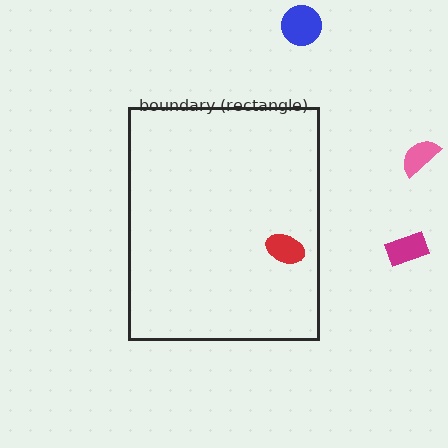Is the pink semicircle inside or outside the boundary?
Outside.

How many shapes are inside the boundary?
1 inside, 3 outside.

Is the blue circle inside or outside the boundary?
Outside.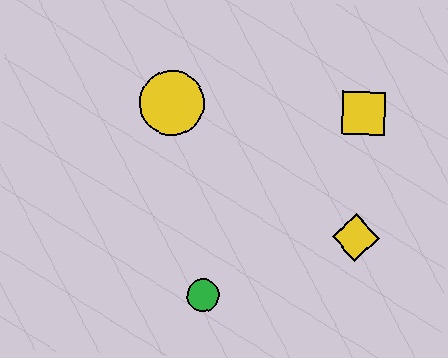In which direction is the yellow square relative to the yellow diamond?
The yellow square is above the yellow diamond.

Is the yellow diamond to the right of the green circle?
Yes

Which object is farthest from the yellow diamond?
The yellow circle is farthest from the yellow diamond.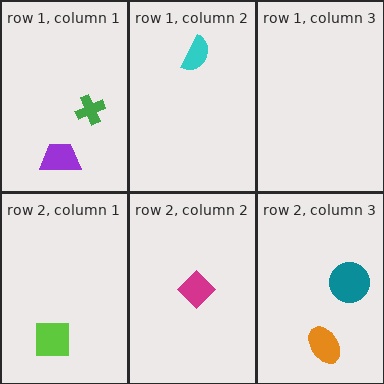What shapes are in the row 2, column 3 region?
The orange ellipse, the teal circle.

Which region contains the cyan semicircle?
The row 1, column 2 region.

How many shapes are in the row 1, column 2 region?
1.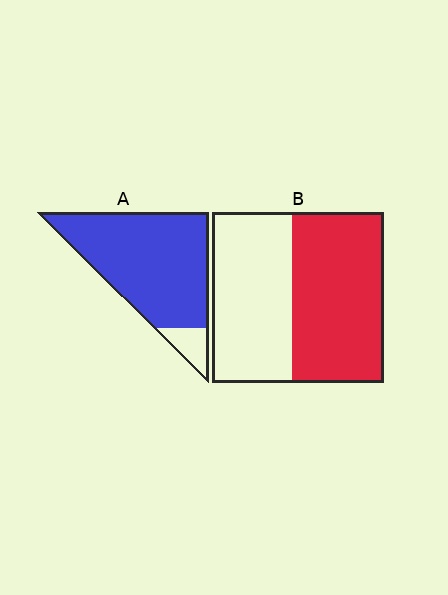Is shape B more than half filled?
Roughly half.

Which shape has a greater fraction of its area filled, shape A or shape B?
Shape A.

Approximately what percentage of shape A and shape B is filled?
A is approximately 90% and B is approximately 55%.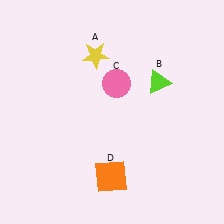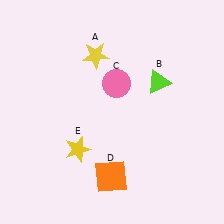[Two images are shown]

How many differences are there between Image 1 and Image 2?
There is 1 difference between the two images.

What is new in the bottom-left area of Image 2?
A yellow star (E) was added in the bottom-left area of Image 2.